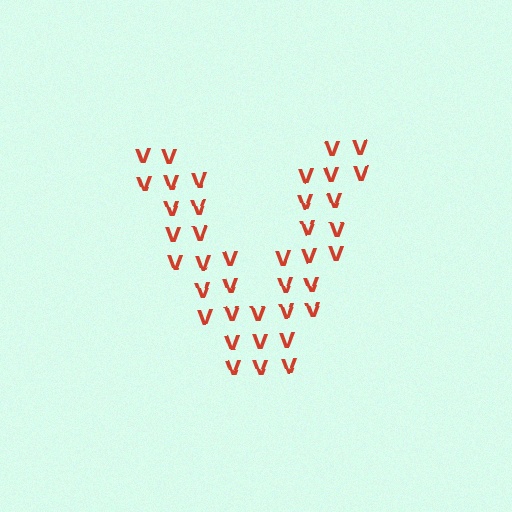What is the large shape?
The large shape is the letter V.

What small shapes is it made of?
It is made of small letter V's.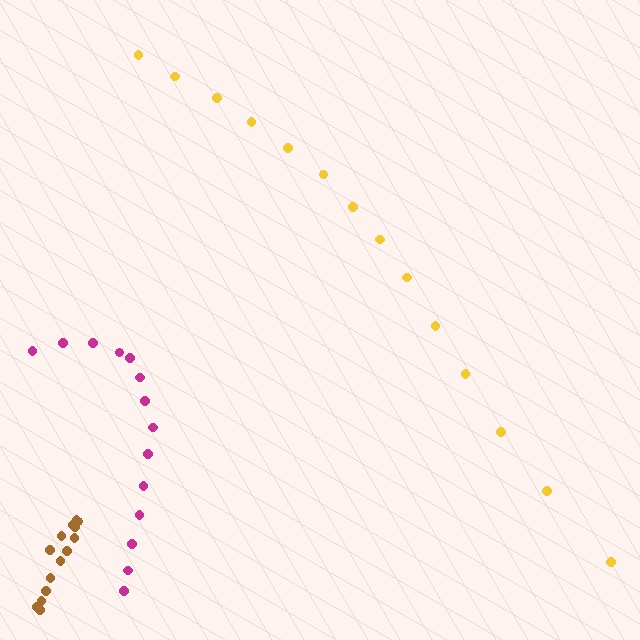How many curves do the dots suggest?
There are 3 distinct paths.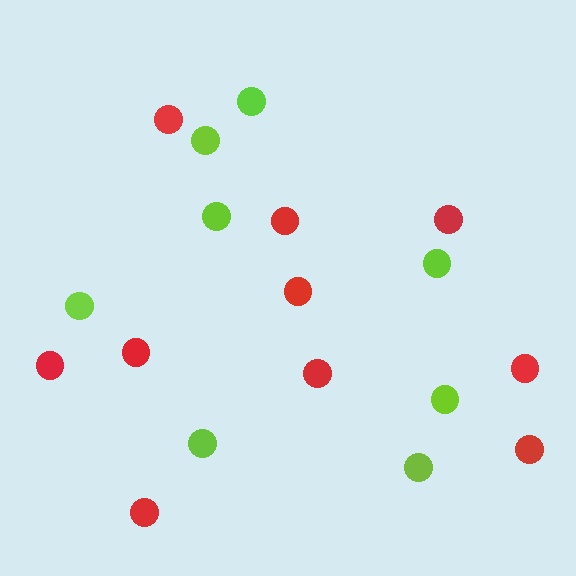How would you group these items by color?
There are 2 groups: one group of lime circles (8) and one group of red circles (10).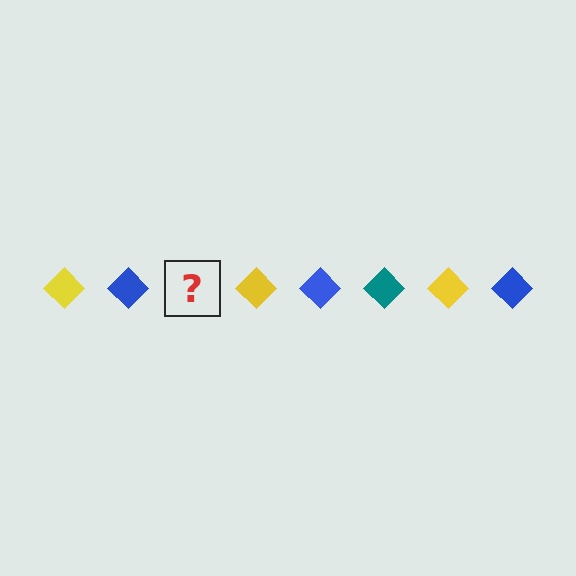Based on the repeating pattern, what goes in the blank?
The blank should be a teal diamond.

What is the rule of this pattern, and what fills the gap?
The rule is that the pattern cycles through yellow, blue, teal diamonds. The gap should be filled with a teal diamond.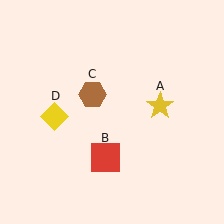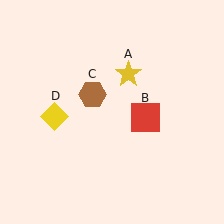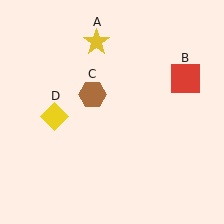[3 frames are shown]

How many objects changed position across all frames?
2 objects changed position: yellow star (object A), red square (object B).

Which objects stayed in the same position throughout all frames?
Brown hexagon (object C) and yellow diamond (object D) remained stationary.